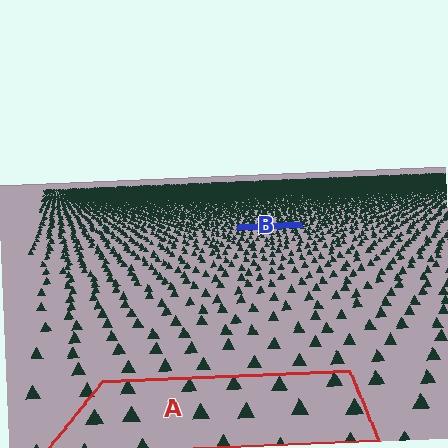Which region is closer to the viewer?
Region A is closer. The texture elements there are larger and more spread out.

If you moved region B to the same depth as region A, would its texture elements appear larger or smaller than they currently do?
They would appear larger. At a closer depth, the same texture elements are projected at a bigger on-screen size.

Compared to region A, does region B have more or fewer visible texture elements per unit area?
Region B has more texture elements per unit area — they are packed more densely because it is farther away.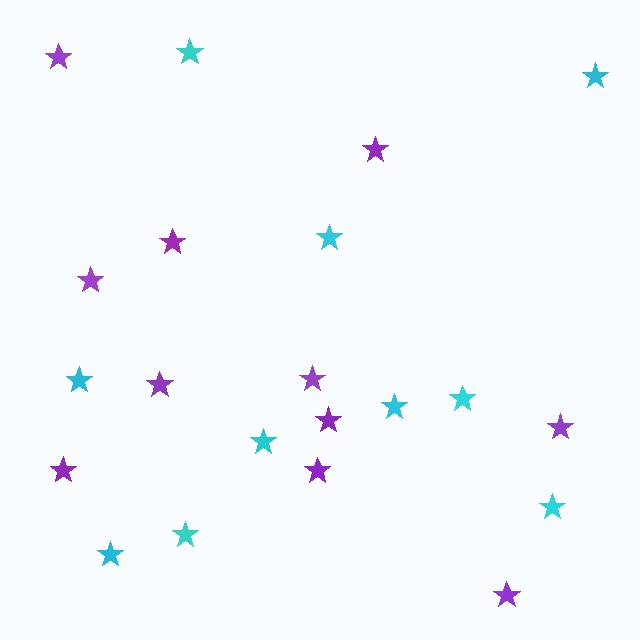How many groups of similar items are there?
There are 2 groups: one group of cyan stars (10) and one group of purple stars (11).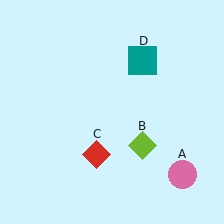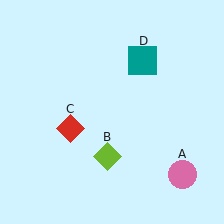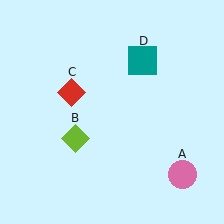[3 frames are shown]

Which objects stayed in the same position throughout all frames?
Pink circle (object A) and teal square (object D) remained stationary.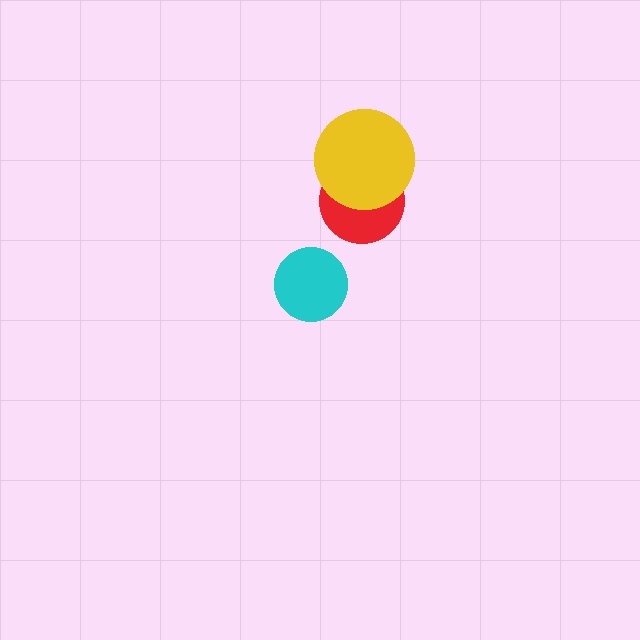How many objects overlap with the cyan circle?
0 objects overlap with the cyan circle.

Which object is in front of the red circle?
The yellow circle is in front of the red circle.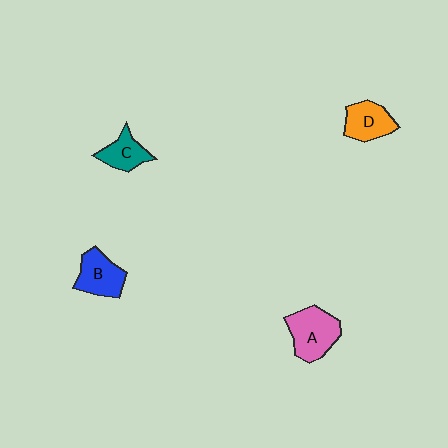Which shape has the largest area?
Shape A (pink).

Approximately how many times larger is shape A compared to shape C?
Approximately 1.6 times.